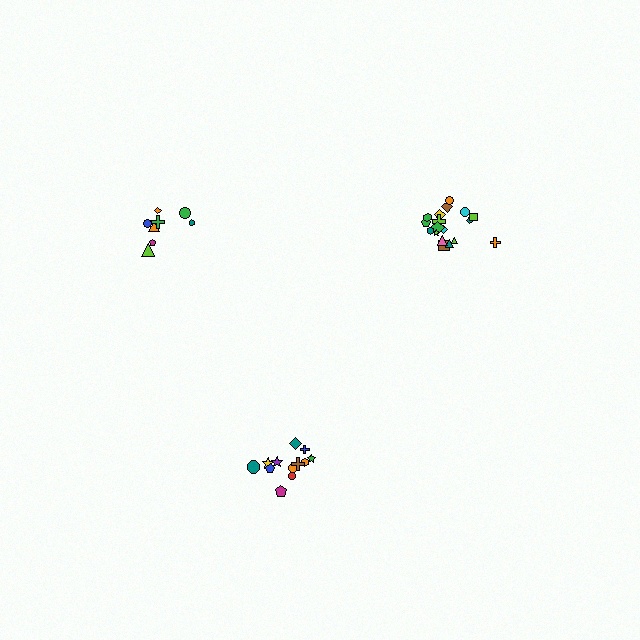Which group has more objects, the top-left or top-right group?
The top-right group.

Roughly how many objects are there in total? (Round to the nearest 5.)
Roughly 40 objects in total.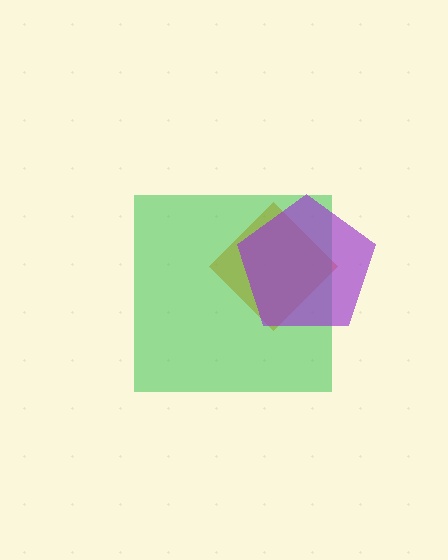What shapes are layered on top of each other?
The layered shapes are: an orange diamond, a green square, a purple pentagon.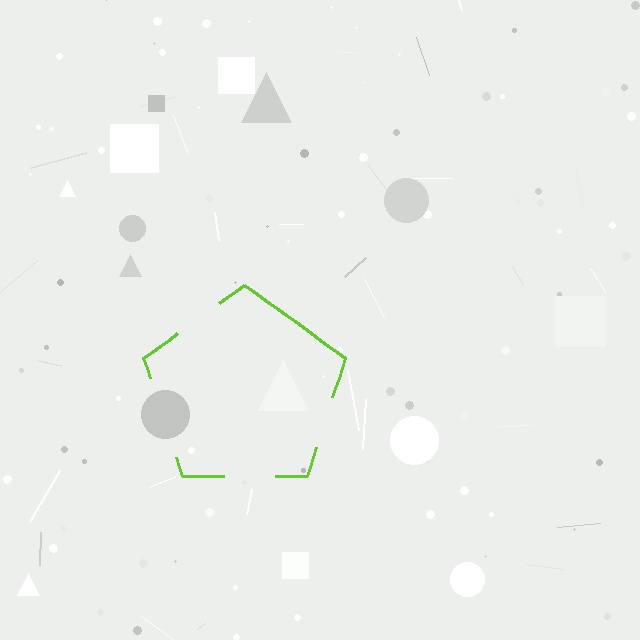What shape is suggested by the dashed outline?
The dashed outline suggests a pentagon.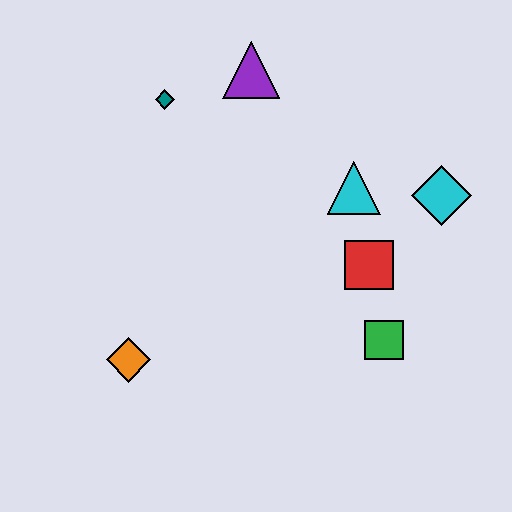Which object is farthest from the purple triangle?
The orange diamond is farthest from the purple triangle.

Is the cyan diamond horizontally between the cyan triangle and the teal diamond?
No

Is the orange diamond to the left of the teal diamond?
Yes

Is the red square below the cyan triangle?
Yes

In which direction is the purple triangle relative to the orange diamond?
The purple triangle is above the orange diamond.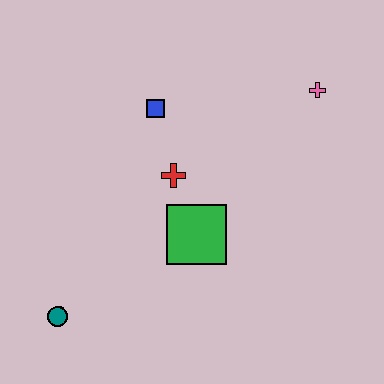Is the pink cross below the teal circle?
No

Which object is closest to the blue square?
The red cross is closest to the blue square.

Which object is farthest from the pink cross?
The teal circle is farthest from the pink cross.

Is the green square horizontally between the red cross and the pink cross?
Yes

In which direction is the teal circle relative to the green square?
The teal circle is to the left of the green square.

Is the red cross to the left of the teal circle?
No